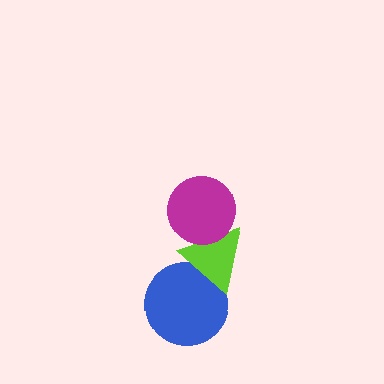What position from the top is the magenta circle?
The magenta circle is 1st from the top.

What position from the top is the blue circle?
The blue circle is 3rd from the top.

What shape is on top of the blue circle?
The lime triangle is on top of the blue circle.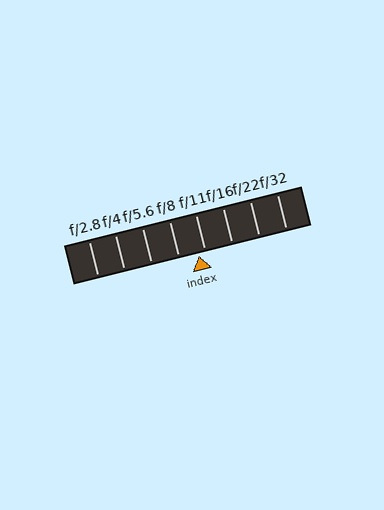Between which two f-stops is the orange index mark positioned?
The index mark is between f/8 and f/11.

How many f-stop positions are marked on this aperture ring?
There are 8 f-stop positions marked.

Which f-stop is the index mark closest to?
The index mark is closest to f/11.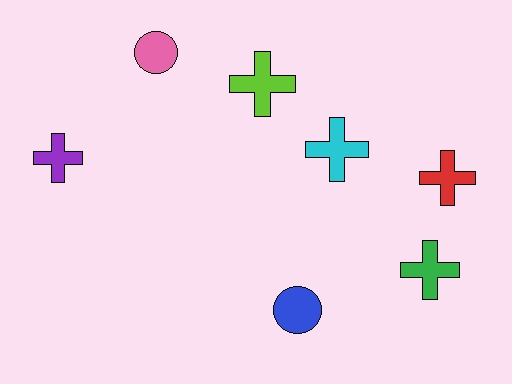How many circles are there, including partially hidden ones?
There are 2 circles.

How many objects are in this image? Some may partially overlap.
There are 7 objects.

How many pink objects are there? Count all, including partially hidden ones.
There is 1 pink object.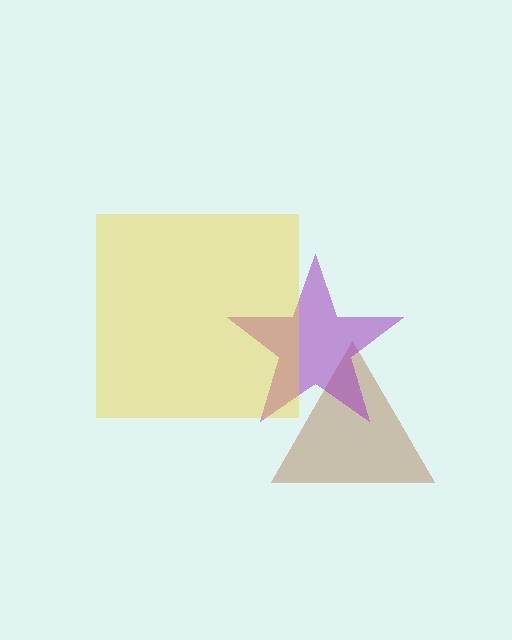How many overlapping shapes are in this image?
There are 3 overlapping shapes in the image.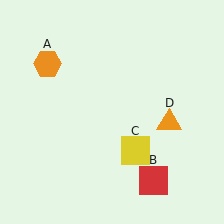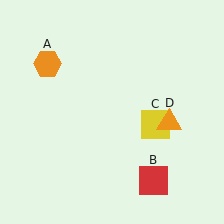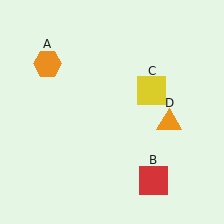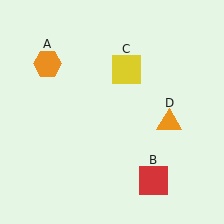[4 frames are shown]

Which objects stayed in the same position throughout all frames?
Orange hexagon (object A) and red square (object B) and orange triangle (object D) remained stationary.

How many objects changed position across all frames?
1 object changed position: yellow square (object C).